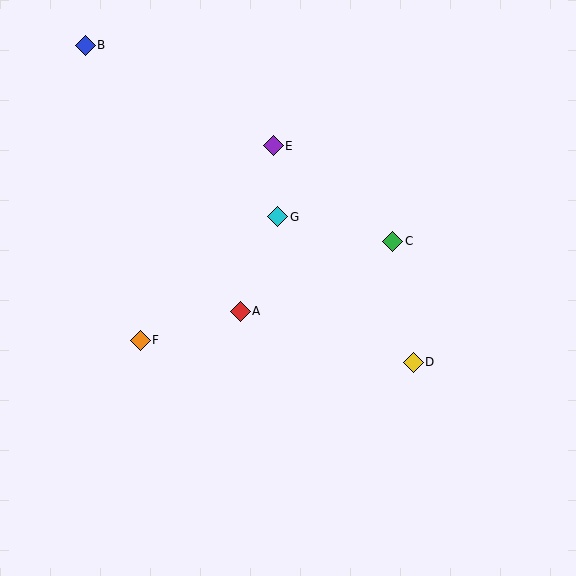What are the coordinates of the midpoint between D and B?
The midpoint between D and B is at (249, 204).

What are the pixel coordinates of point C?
Point C is at (393, 241).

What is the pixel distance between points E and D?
The distance between E and D is 257 pixels.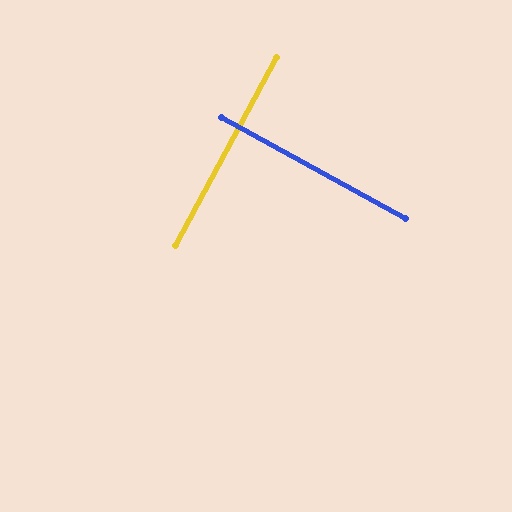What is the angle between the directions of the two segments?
Approximately 89 degrees.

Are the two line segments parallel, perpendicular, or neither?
Perpendicular — they meet at approximately 89°.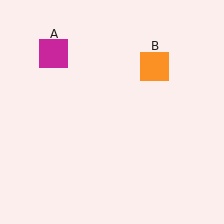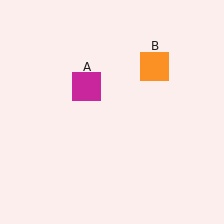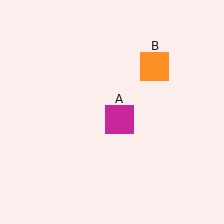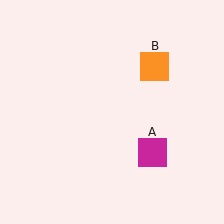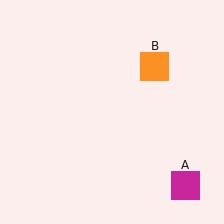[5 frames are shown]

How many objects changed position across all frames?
1 object changed position: magenta square (object A).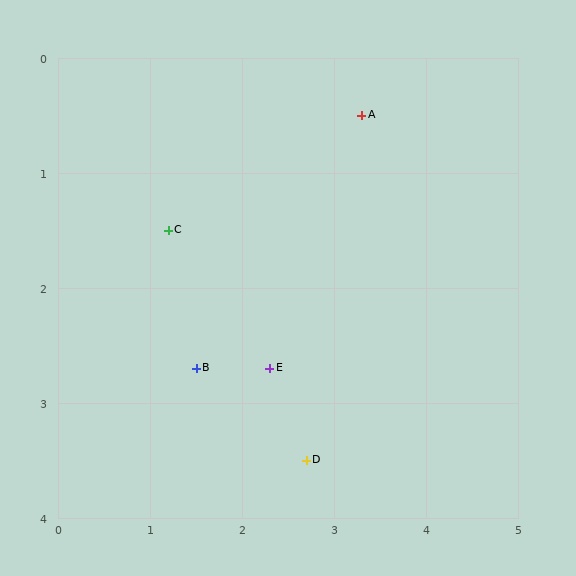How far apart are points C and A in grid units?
Points C and A are about 2.3 grid units apart.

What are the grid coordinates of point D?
Point D is at approximately (2.7, 3.5).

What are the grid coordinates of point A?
Point A is at approximately (3.3, 0.5).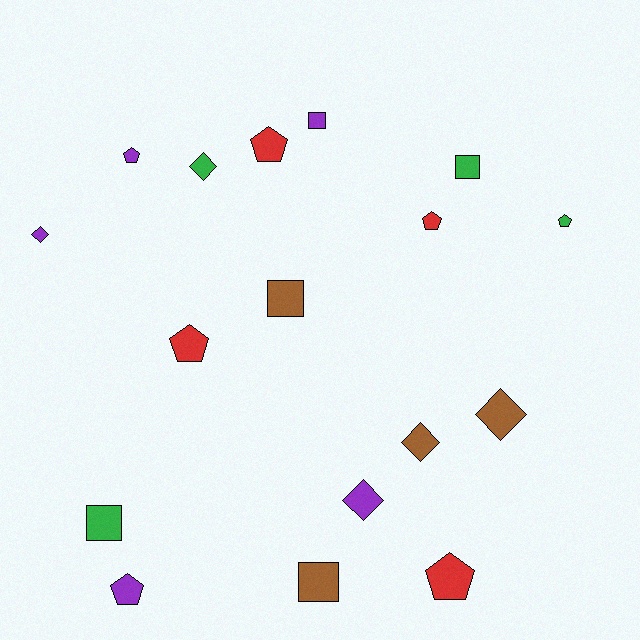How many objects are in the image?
There are 17 objects.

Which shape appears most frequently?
Pentagon, with 7 objects.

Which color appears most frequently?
Purple, with 5 objects.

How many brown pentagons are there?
There are no brown pentagons.